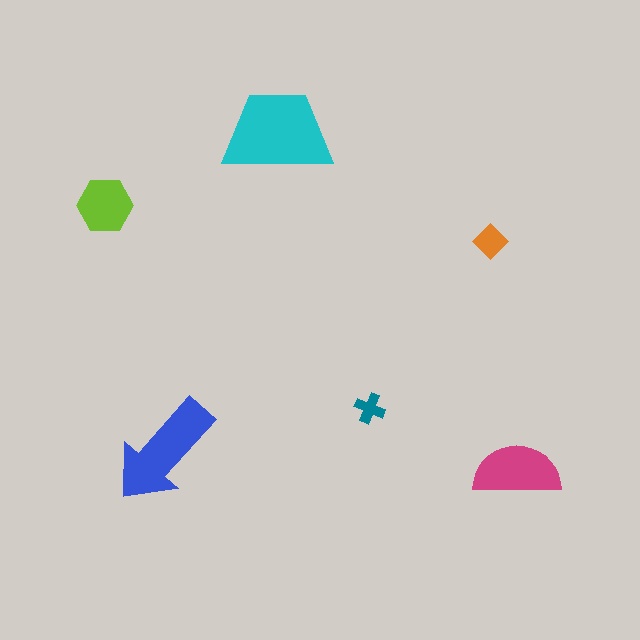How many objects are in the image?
There are 6 objects in the image.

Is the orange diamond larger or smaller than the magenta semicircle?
Smaller.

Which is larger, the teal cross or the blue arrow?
The blue arrow.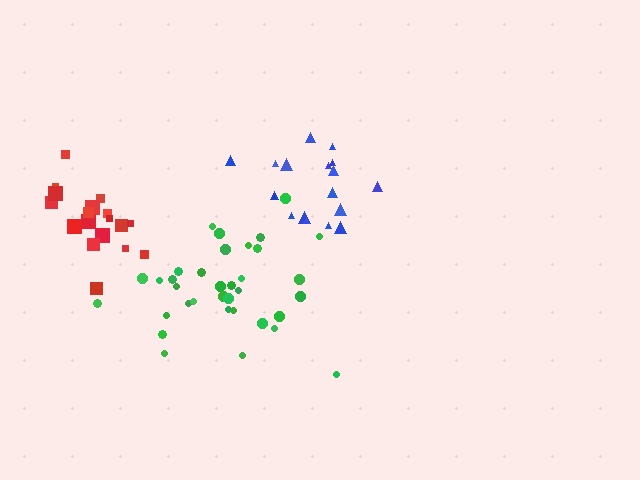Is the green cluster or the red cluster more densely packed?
Red.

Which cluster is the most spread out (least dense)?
Green.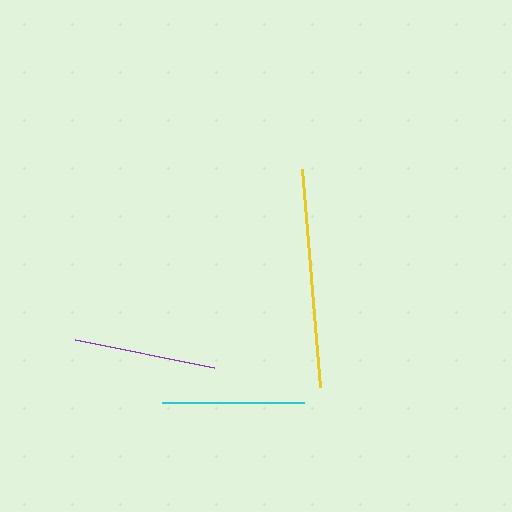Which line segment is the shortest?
The purple line is the shortest at approximately 141 pixels.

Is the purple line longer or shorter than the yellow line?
The yellow line is longer than the purple line.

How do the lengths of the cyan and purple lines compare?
The cyan and purple lines are approximately the same length.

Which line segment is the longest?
The yellow line is the longest at approximately 219 pixels.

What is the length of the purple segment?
The purple segment is approximately 141 pixels long.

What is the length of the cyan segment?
The cyan segment is approximately 142 pixels long.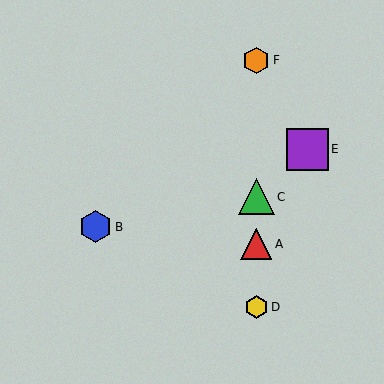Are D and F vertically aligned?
Yes, both are at x≈256.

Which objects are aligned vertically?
Objects A, C, D, F are aligned vertically.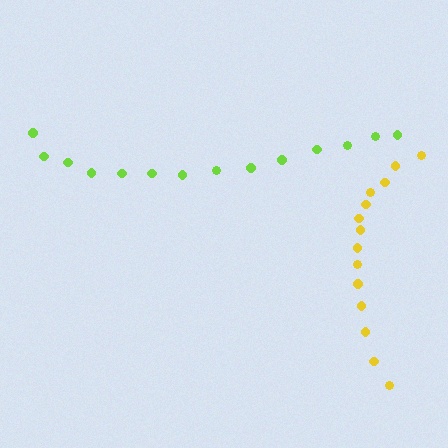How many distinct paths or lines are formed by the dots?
There are 2 distinct paths.